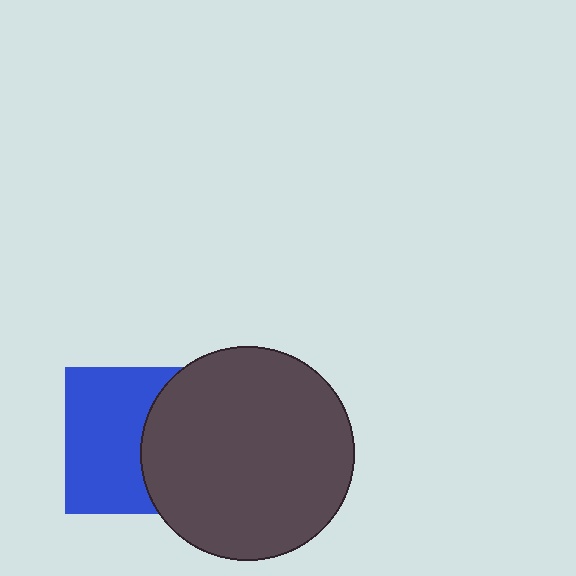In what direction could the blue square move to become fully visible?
The blue square could move left. That would shift it out from behind the dark gray circle entirely.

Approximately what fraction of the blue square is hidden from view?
Roughly 42% of the blue square is hidden behind the dark gray circle.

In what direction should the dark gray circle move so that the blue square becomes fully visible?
The dark gray circle should move right. That is the shortest direction to clear the overlap and leave the blue square fully visible.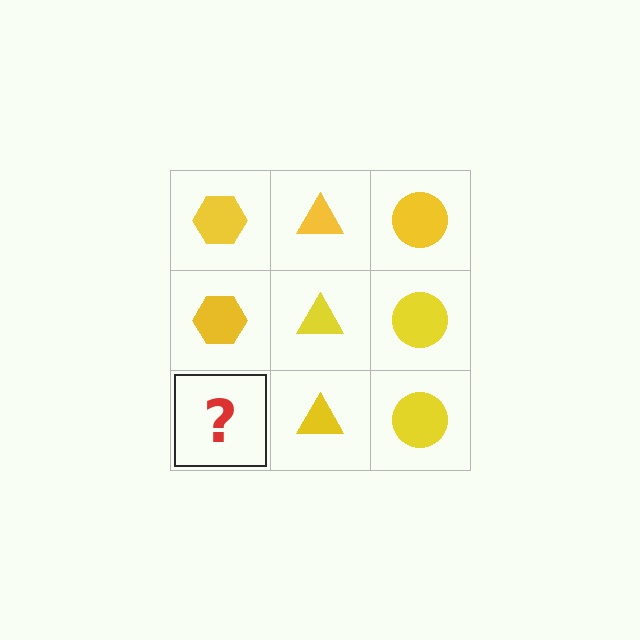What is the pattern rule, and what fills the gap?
The rule is that each column has a consistent shape. The gap should be filled with a yellow hexagon.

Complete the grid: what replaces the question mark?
The question mark should be replaced with a yellow hexagon.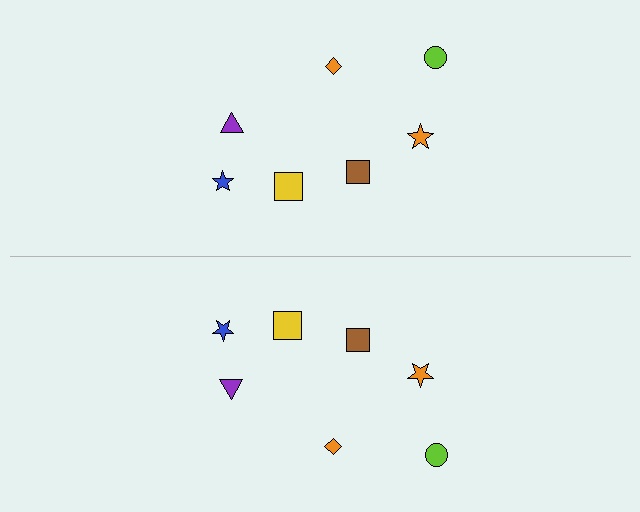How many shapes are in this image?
There are 14 shapes in this image.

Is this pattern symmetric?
Yes, this pattern has bilateral (reflection) symmetry.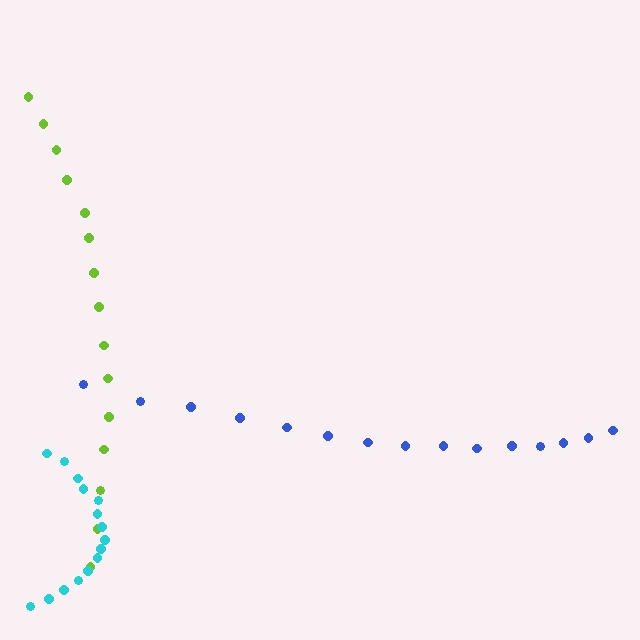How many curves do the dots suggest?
There are 3 distinct paths.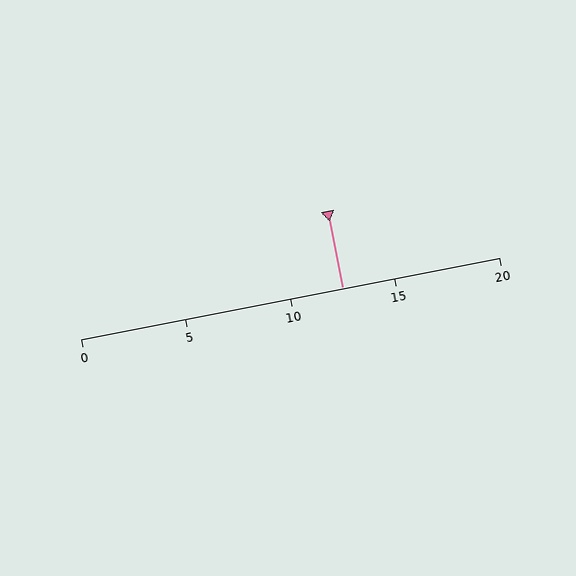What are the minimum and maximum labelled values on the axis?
The axis runs from 0 to 20.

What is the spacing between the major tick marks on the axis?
The major ticks are spaced 5 apart.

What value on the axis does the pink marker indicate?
The marker indicates approximately 12.5.